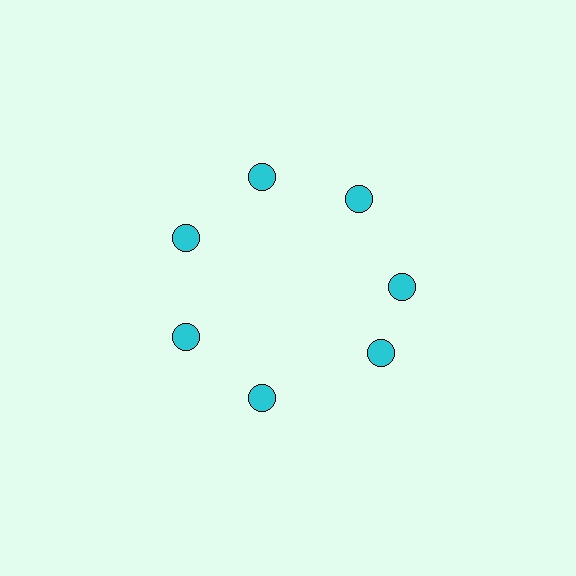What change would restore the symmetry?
The symmetry would be restored by rotating it back into even spacing with its neighbors so that all 7 circles sit at equal angles and equal distance from the center.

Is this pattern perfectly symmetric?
No. The 7 cyan circles are arranged in a ring, but one element near the 5 o'clock position is rotated out of alignment along the ring, breaking the 7-fold rotational symmetry.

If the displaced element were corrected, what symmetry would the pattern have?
It would have 7-fold rotational symmetry — the pattern would map onto itself every 51 degrees.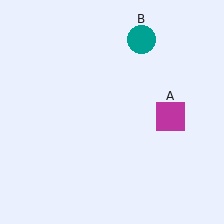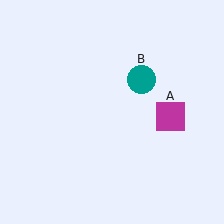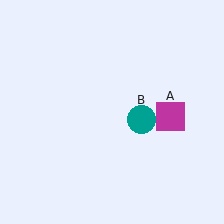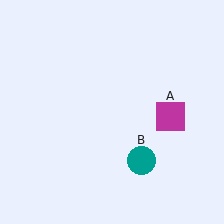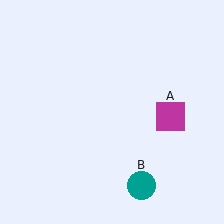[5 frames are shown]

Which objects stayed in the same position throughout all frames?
Magenta square (object A) remained stationary.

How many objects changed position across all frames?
1 object changed position: teal circle (object B).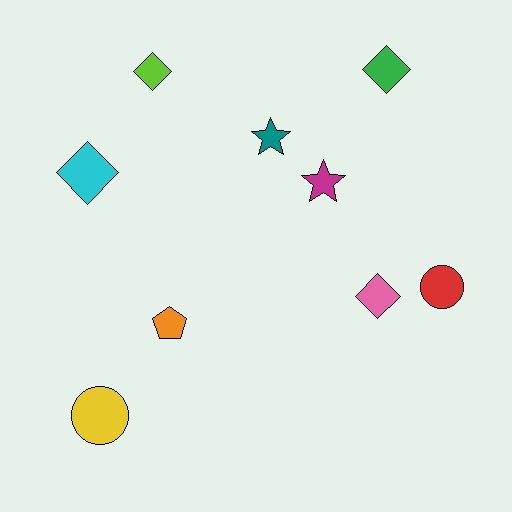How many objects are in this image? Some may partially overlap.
There are 9 objects.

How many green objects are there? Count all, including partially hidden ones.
There is 1 green object.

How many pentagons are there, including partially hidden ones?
There is 1 pentagon.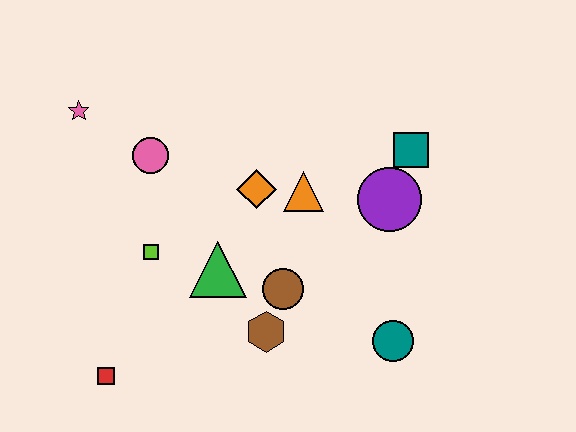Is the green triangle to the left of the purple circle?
Yes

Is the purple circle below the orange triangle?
Yes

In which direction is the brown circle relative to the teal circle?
The brown circle is to the left of the teal circle.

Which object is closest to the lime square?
The green triangle is closest to the lime square.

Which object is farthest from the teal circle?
The pink star is farthest from the teal circle.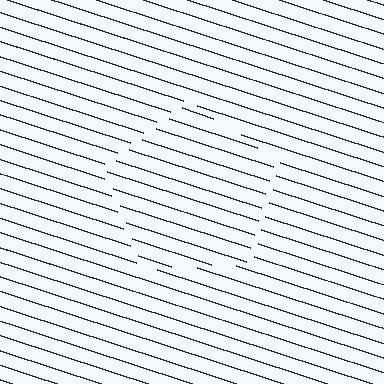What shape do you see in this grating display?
An illusory pentagon. The interior of the shape contains the same grating, shifted by half a period — the contour is defined by the phase discontinuity where line-ends from the inner and outer gratings abut.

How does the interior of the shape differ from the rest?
The interior of the shape contains the same grating, shifted by half a period — the contour is defined by the phase discontinuity where line-ends from the inner and outer gratings abut.